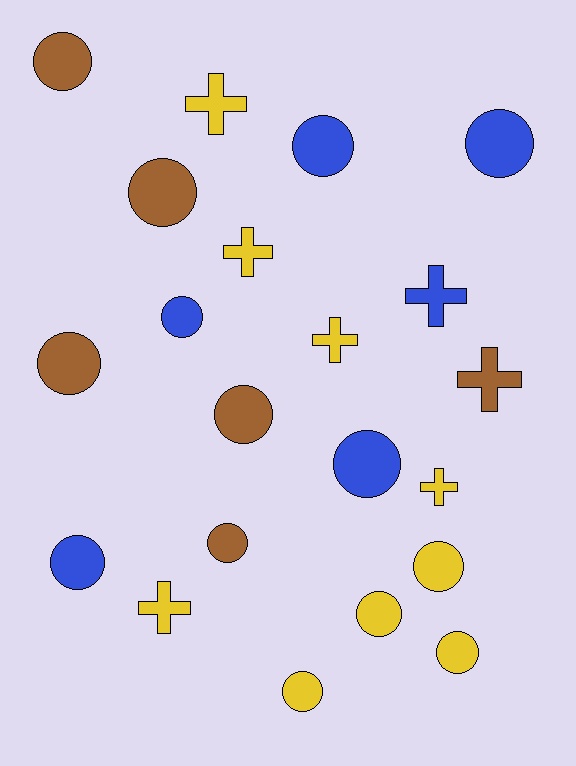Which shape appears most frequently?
Circle, with 14 objects.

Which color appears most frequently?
Yellow, with 9 objects.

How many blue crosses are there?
There is 1 blue cross.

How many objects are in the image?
There are 21 objects.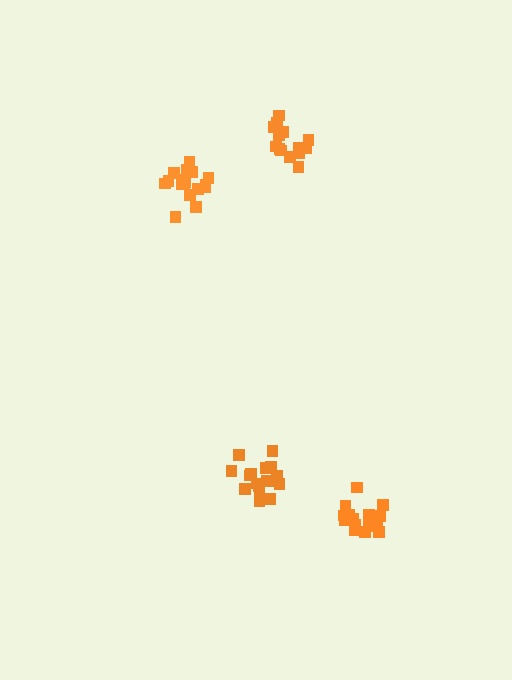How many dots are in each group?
Group 1: 16 dots, Group 2: 17 dots, Group 3: 17 dots, Group 4: 17 dots (67 total).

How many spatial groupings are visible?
There are 4 spatial groupings.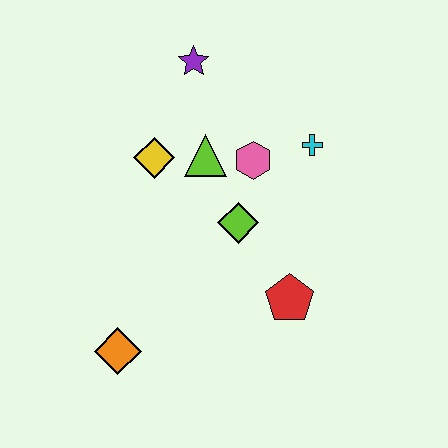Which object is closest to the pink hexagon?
The lime triangle is closest to the pink hexagon.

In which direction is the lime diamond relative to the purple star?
The lime diamond is below the purple star.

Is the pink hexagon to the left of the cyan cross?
Yes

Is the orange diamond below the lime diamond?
Yes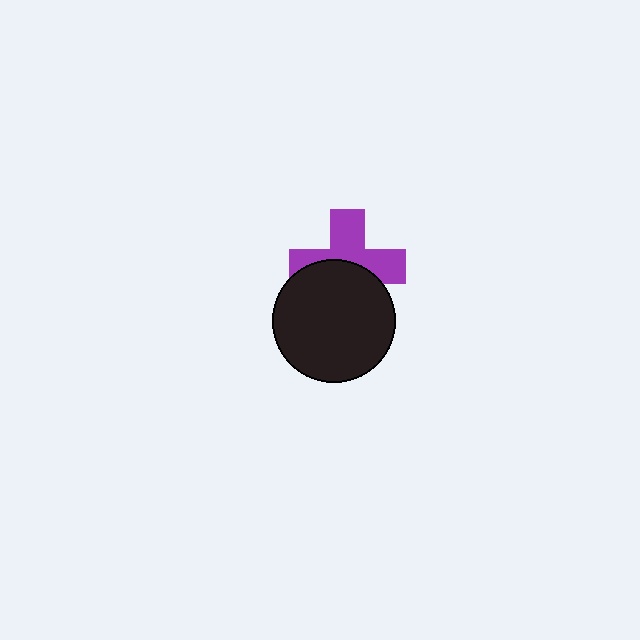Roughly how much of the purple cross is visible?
About half of it is visible (roughly 54%).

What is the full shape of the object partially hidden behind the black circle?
The partially hidden object is a purple cross.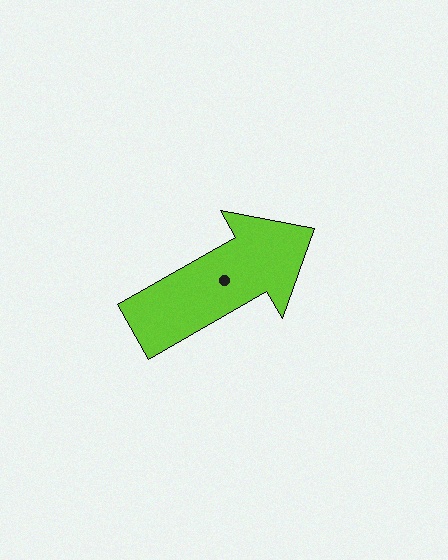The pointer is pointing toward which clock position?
Roughly 2 o'clock.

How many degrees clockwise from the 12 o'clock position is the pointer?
Approximately 60 degrees.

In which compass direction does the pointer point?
Northeast.